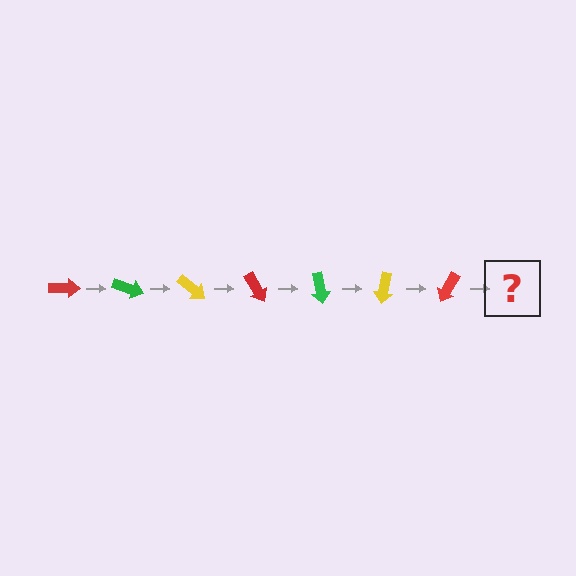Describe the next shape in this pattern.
It should be a green arrow, rotated 140 degrees from the start.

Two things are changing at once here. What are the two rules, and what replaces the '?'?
The two rules are that it rotates 20 degrees each step and the color cycles through red, green, and yellow. The '?' should be a green arrow, rotated 140 degrees from the start.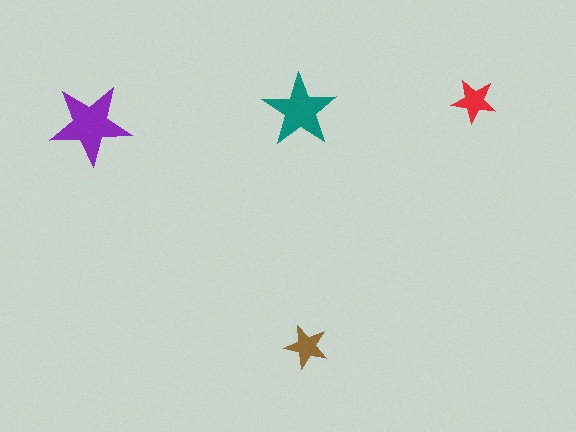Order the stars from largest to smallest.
the purple one, the teal one, the red one, the brown one.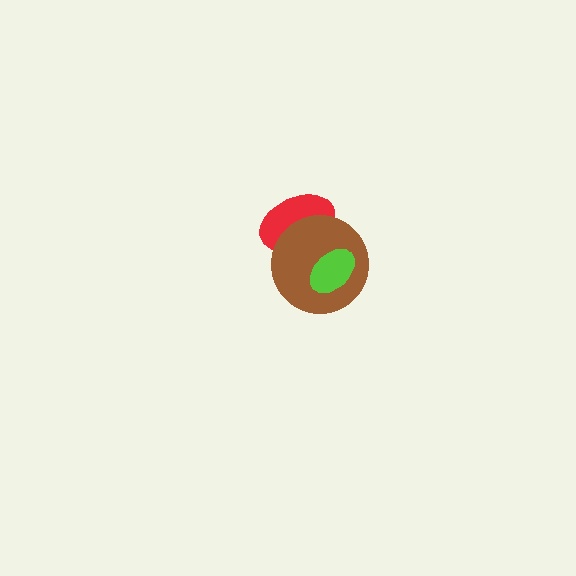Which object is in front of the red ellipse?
The brown circle is in front of the red ellipse.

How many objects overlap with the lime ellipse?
1 object overlaps with the lime ellipse.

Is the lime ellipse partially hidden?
No, no other shape covers it.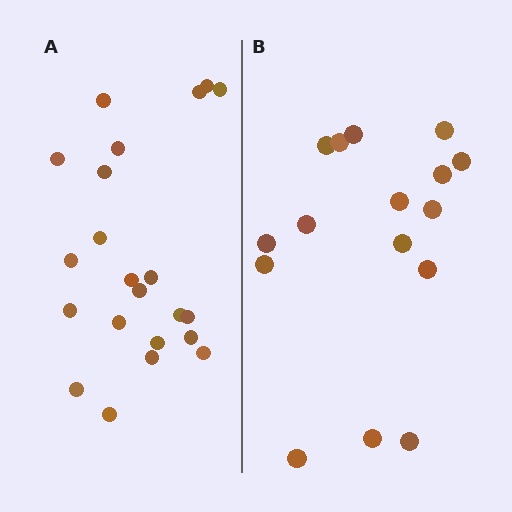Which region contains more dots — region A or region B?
Region A (the left region) has more dots.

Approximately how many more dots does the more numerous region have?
Region A has about 6 more dots than region B.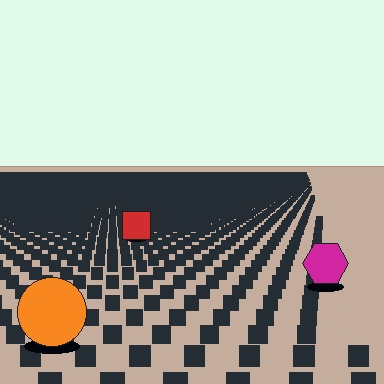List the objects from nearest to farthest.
From nearest to farthest: the orange circle, the magenta hexagon, the red square.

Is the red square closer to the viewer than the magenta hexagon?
No. The magenta hexagon is closer — you can tell from the texture gradient: the ground texture is coarser near it.